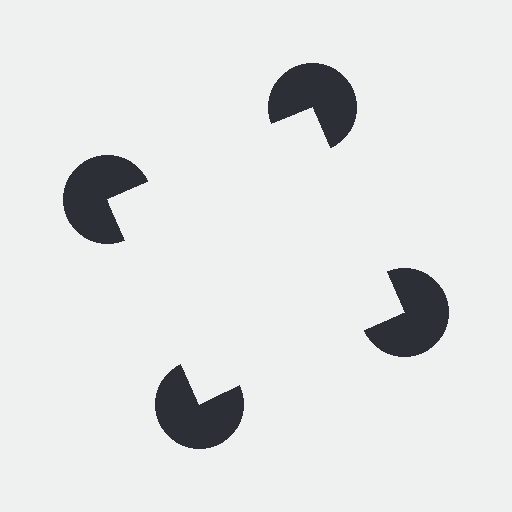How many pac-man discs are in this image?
There are 4 — one at each vertex of the illusory square.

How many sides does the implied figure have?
4 sides.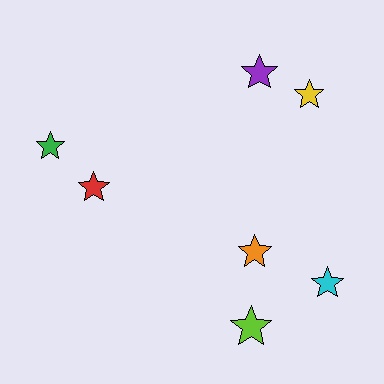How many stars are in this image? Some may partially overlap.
There are 7 stars.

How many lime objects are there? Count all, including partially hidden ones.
There is 1 lime object.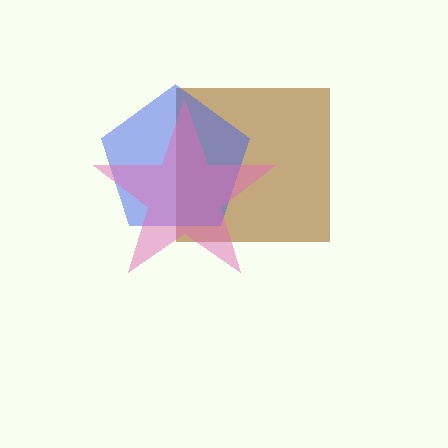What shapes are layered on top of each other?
The layered shapes are: a brown square, a blue pentagon, a pink star.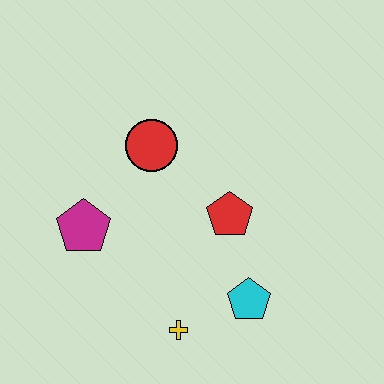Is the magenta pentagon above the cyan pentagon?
Yes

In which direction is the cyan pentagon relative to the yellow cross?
The cyan pentagon is to the right of the yellow cross.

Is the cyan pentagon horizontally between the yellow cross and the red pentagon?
No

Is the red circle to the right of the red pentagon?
No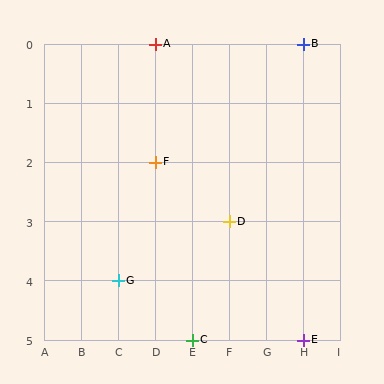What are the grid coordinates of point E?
Point E is at grid coordinates (H, 5).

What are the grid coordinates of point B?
Point B is at grid coordinates (H, 0).